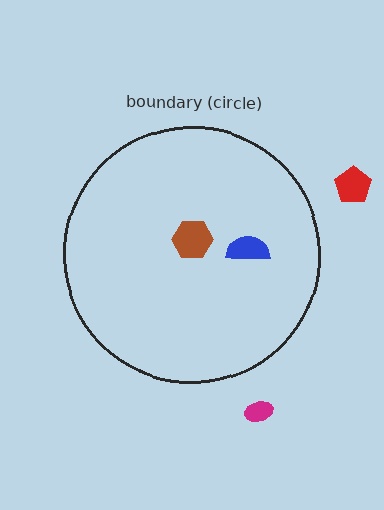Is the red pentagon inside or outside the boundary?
Outside.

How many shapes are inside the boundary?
2 inside, 2 outside.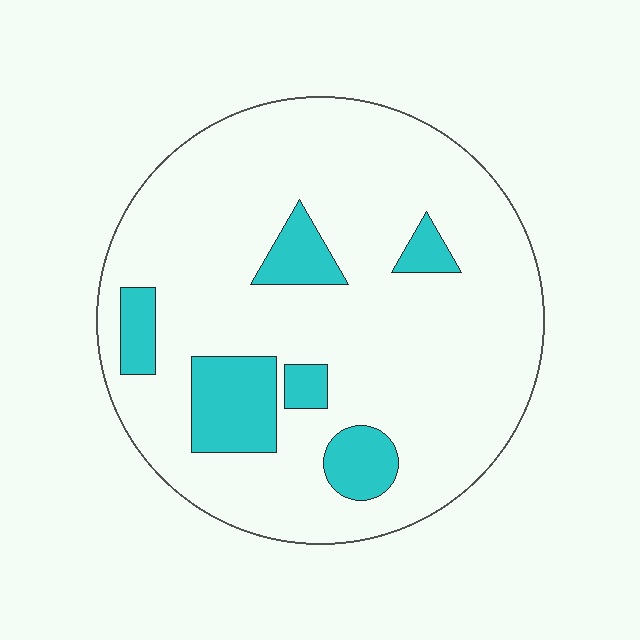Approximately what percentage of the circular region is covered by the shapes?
Approximately 15%.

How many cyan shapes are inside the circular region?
6.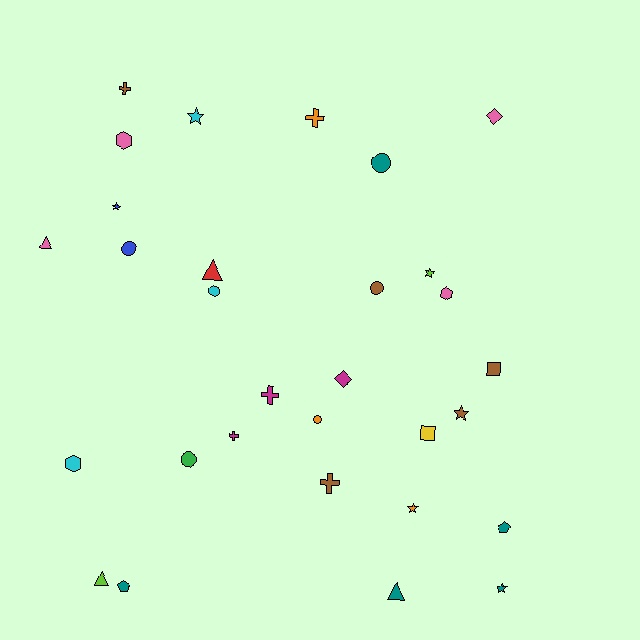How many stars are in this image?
There are 6 stars.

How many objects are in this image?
There are 30 objects.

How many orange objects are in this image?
There are 3 orange objects.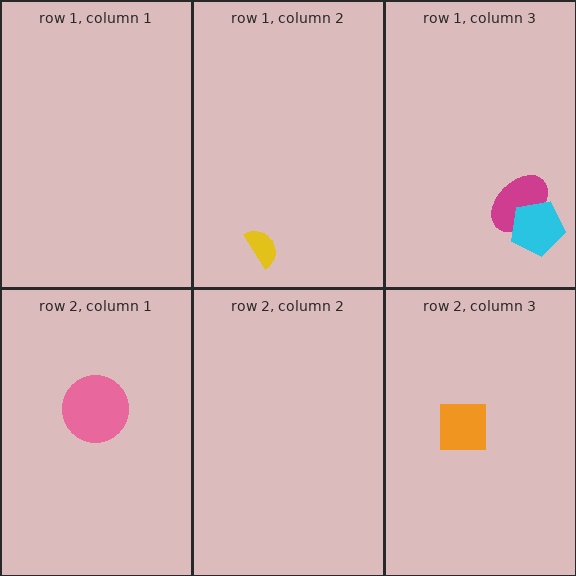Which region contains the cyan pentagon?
The row 1, column 3 region.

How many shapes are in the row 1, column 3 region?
2.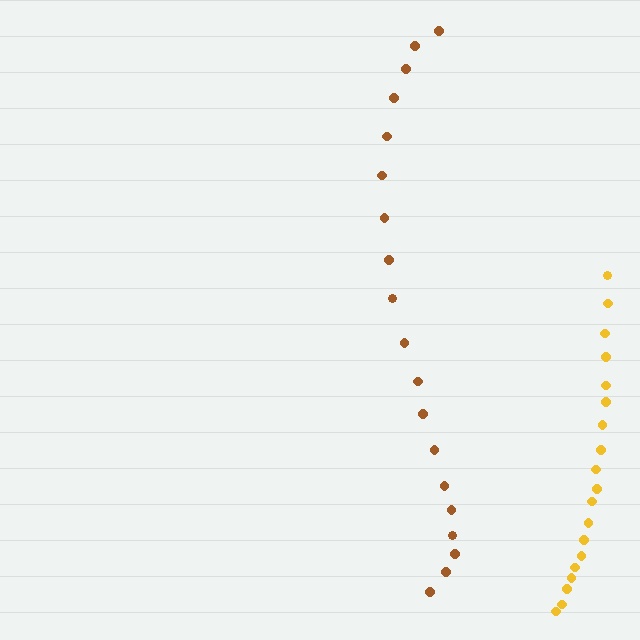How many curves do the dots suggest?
There are 2 distinct paths.